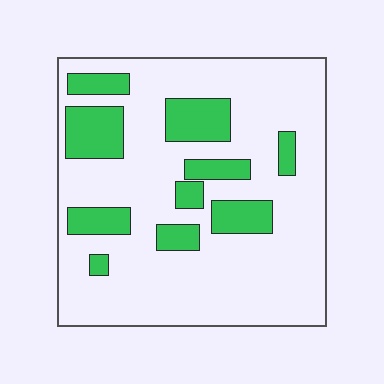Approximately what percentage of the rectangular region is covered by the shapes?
Approximately 20%.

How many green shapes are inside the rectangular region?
10.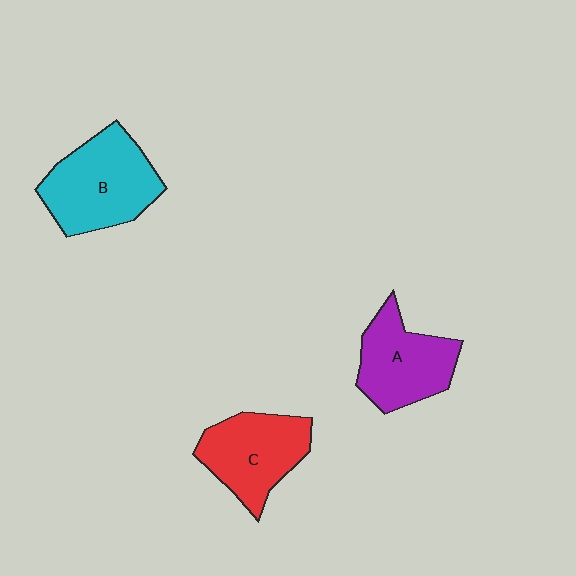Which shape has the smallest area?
Shape A (purple).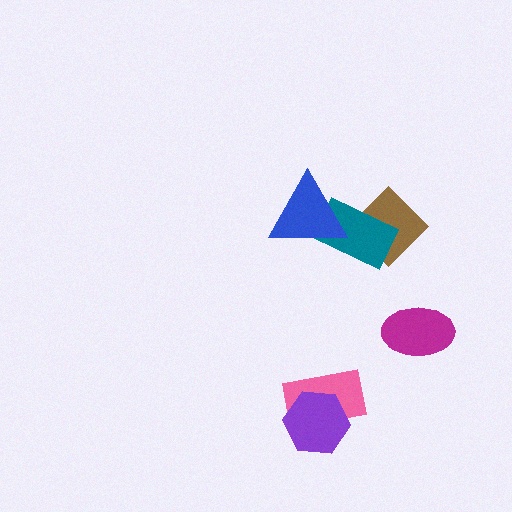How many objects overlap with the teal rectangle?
2 objects overlap with the teal rectangle.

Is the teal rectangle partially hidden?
Yes, it is partially covered by another shape.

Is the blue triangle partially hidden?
No, no other shape covers it.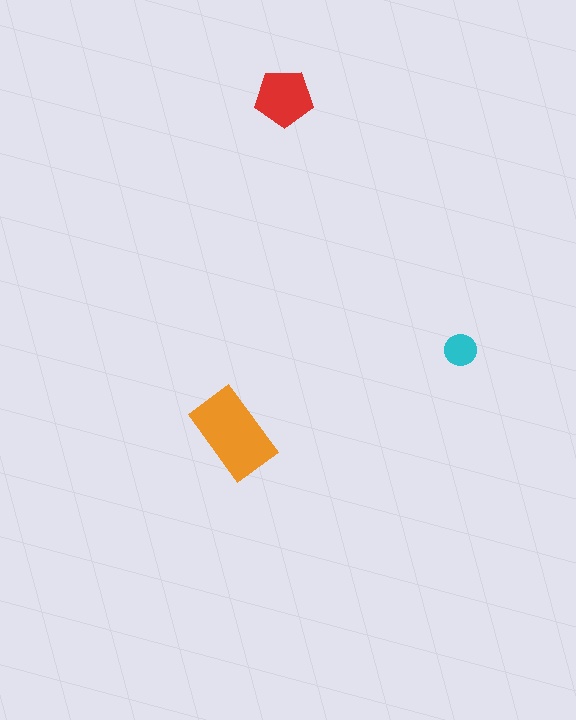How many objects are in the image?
There are 3 objects in the image.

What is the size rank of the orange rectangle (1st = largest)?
1st.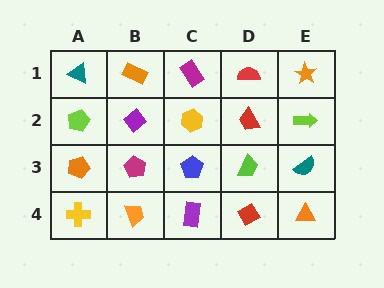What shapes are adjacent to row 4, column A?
An orange pentagon (row 3, column A), an orange trapezoid (row 4, column B).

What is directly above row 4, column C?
A blue pentagon.